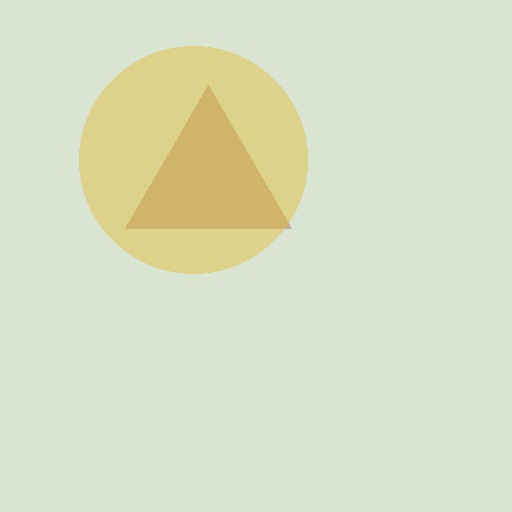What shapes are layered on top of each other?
The layered shapes are: a brown triangle, a yellow circle.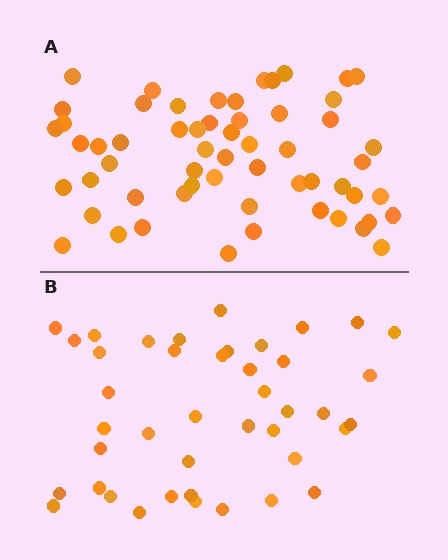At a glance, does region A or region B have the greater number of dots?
Region A (the top region) has more dots.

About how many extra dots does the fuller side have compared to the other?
Region A has approximately 15 more dots than region B.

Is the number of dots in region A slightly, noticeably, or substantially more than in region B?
Region A has noticeably more, but not dramatically so. The ratio is roughly 1.4 to 1.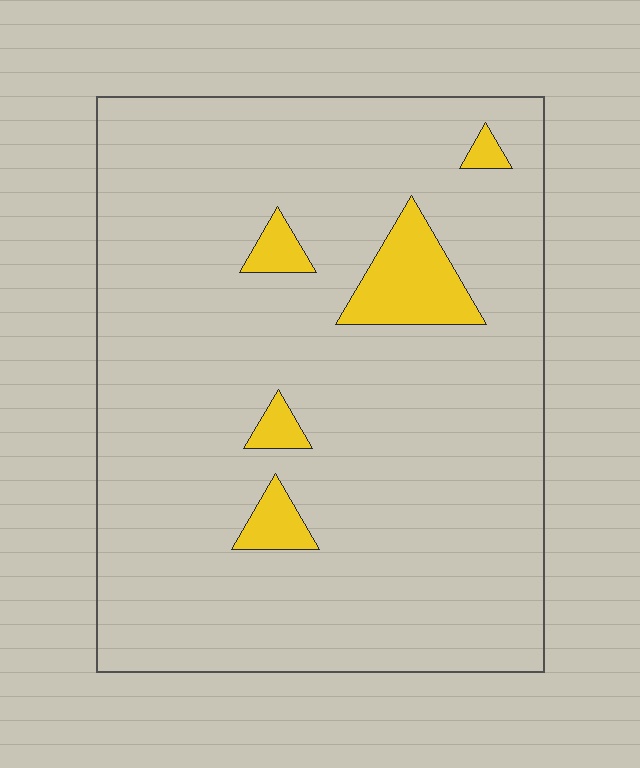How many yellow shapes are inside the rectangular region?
5.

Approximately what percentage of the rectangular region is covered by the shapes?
Approximately 10%.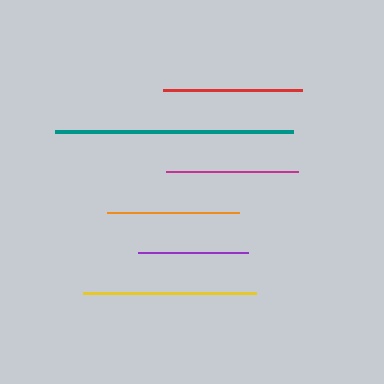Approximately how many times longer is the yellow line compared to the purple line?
The yellow line is approximately 1.6 times the length of the purple line.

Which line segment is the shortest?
The purple line is the shortest at approximately 111 pixels.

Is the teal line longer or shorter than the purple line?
The teal line is longer than the purple line.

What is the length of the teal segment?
The teal segment is approximately 238 pixels long.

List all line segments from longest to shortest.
From longest to shortest: teal, yellow, red, orange, magenta, purple.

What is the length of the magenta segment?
The magenta segment is approximately 132 pixels long.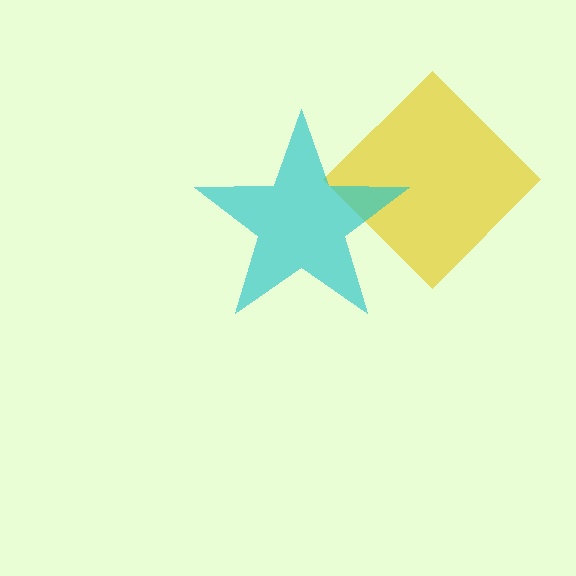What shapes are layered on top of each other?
The layered shapes are: a yellow diamond, a cyan star.